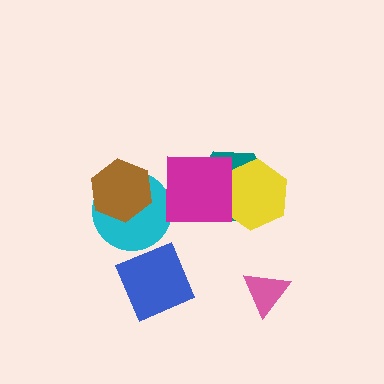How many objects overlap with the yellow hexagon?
2 objects overlap with the yellow hexagon.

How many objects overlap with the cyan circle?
2 objects overlap with the cyan circle.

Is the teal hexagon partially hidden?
Yes, it is partially covered by another shape.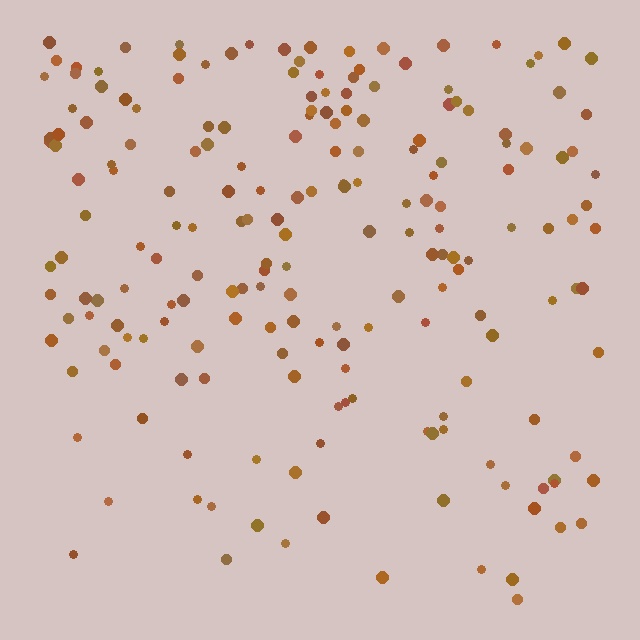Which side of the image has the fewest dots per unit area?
The bottom.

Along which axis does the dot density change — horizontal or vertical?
Vertical.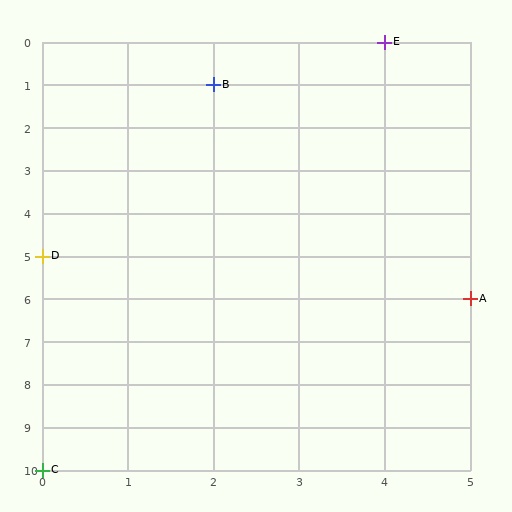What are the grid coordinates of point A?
Point A is at grid coordinates (5, 6).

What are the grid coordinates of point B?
Point B is at grid coordinates (2, 1).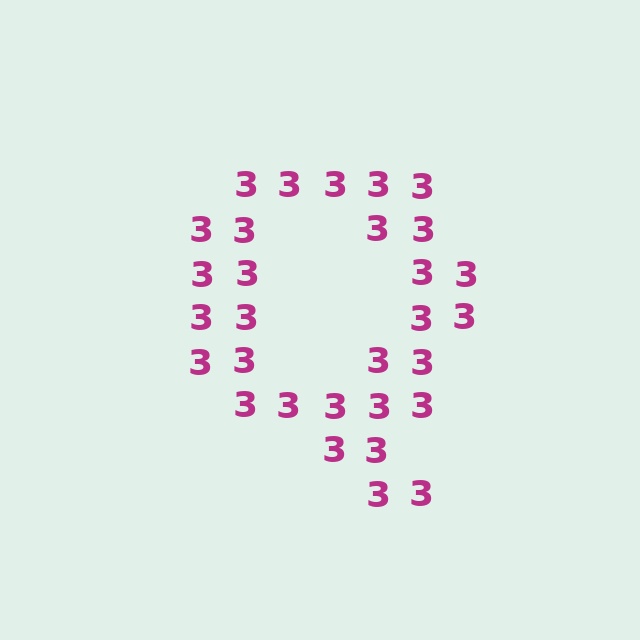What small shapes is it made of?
It is made of small digit 3's.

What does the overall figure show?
The overall figure shows the letter Q.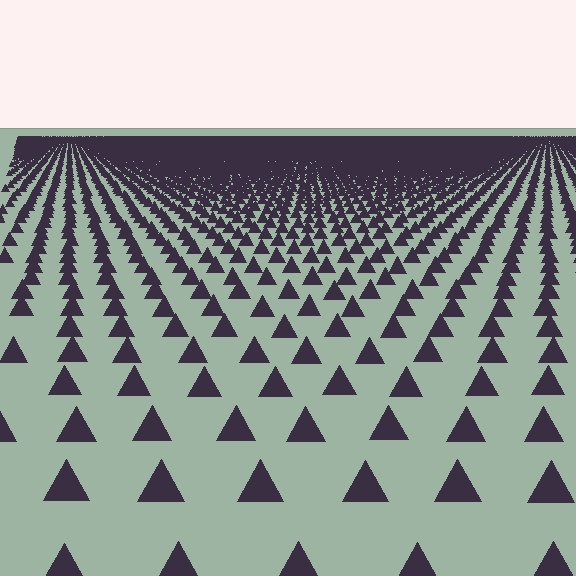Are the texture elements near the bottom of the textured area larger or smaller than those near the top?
Larger. Near the bottom, elements are closer to the viewer and appear at a bigger on-screen size.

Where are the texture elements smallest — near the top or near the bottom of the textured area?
Near the top.